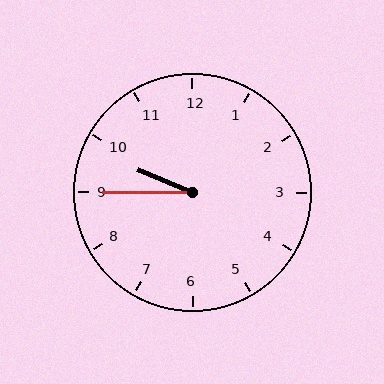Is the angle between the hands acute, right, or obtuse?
It is acute.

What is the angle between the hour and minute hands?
Approximately 22 degrees.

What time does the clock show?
9:45.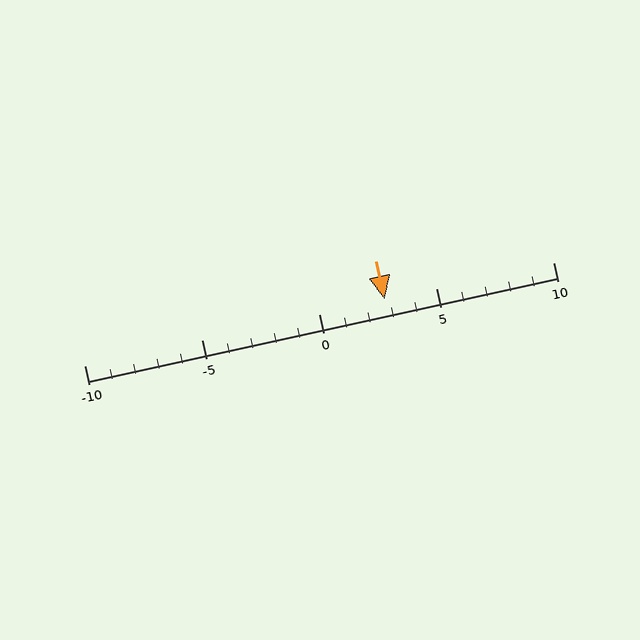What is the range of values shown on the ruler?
The ruler shows values from -10 to 10.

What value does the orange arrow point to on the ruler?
The orange arrow points to approximately 3.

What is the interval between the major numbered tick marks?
The major tick marks are spaced 5 units apart.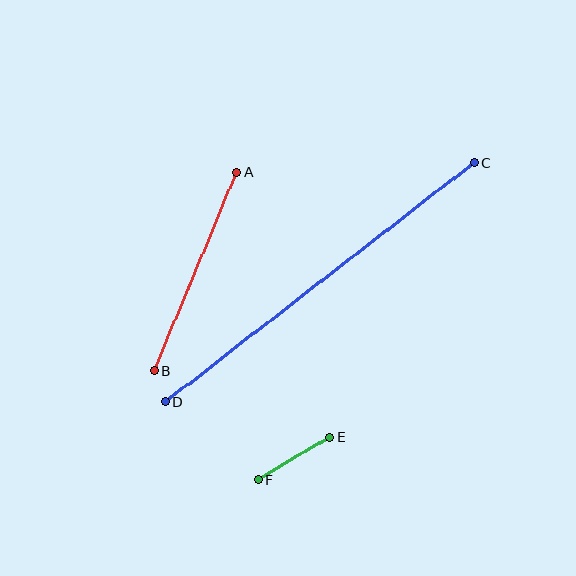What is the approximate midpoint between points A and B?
The midpoint is at approximately (195, 272) pixels.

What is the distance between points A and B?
The distance is approximately 215 pixels.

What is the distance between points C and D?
The distance is approximately 391 pixels.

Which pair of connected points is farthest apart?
Points C and D are farthest apart.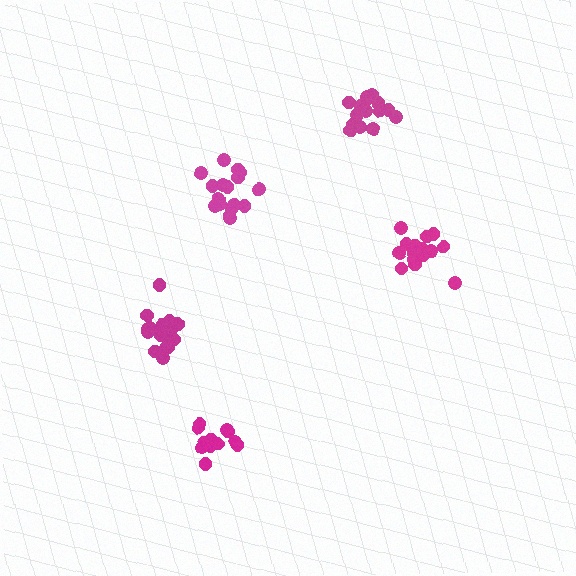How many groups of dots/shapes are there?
There are 5 groups.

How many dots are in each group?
Group 1: 18 dots, Group 2: 13 dots, Group 3: 15 dots, Group 4: 17 dots, Group 5: 17 dots (80 total).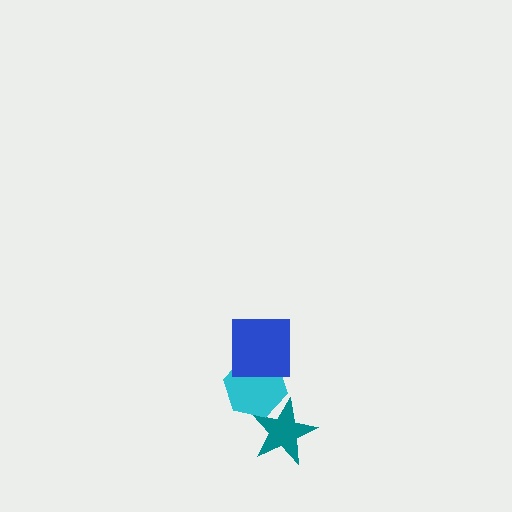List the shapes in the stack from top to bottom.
From top to bottom: the blue square, the cyan hexagon, the teal star.